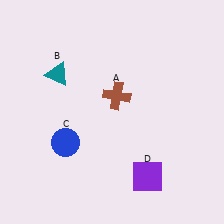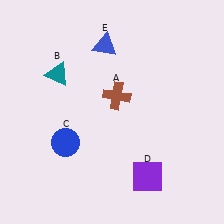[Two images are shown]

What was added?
A blue triangle (E) was added in Image 2.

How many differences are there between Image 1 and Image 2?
There is 1 difference between the two images.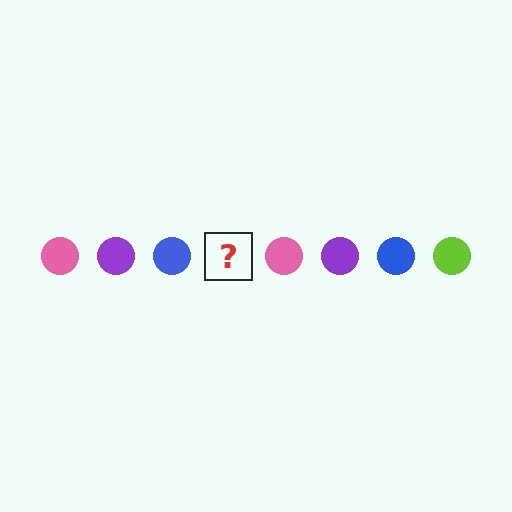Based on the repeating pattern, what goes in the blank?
The blank should be a lime circle.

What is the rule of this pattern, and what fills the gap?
The rule is that the pattern cycles through pink, purple, blue, lime circles. The gap should be filled with a lime circle.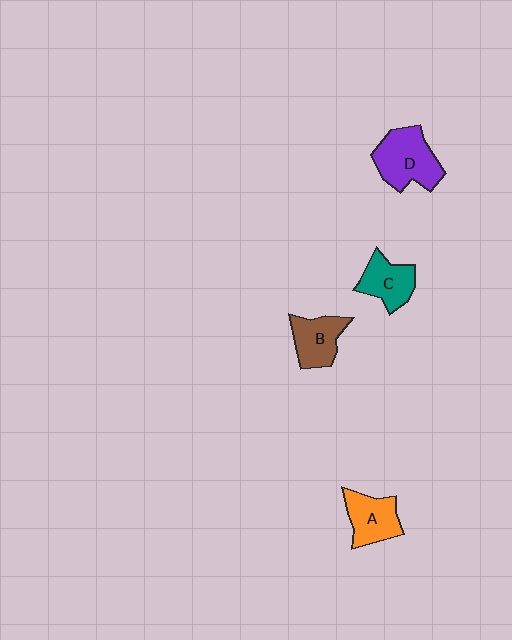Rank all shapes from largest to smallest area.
From largest to smallest: D (purple), A (orange), B (brown), C (teal).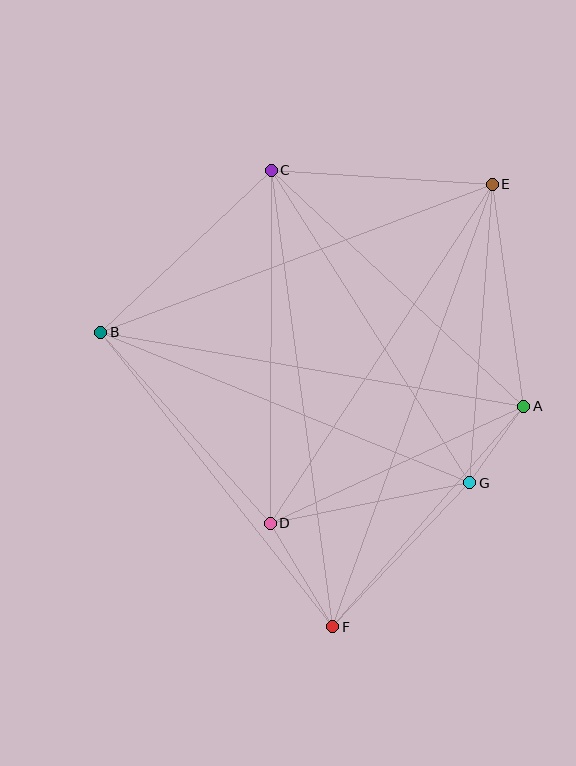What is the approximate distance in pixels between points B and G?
The distance between B and G is approximately 399 pixels.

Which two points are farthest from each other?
Points E and F are farthest from each other.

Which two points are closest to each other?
Points A and G are closest to each other.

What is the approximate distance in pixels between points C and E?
The distance between C and E is approximately 221 pixels.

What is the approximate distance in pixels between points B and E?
The distance between B and E is approximately 418 pixels.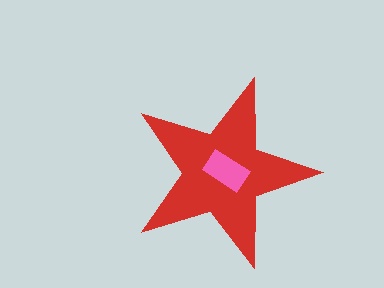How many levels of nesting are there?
2.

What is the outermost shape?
The red star.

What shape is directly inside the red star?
The pink rectangle.